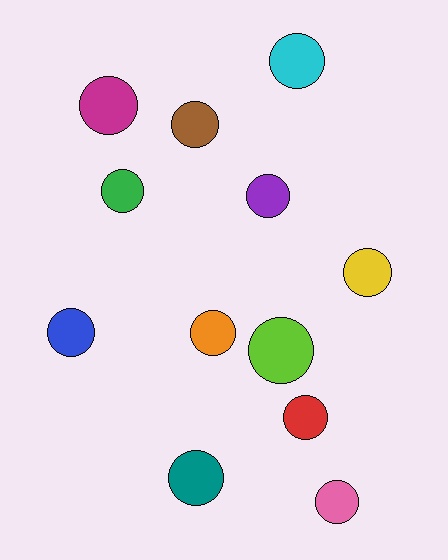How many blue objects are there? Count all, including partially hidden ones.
There is 1 blue object.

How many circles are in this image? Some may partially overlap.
There are 12 circles.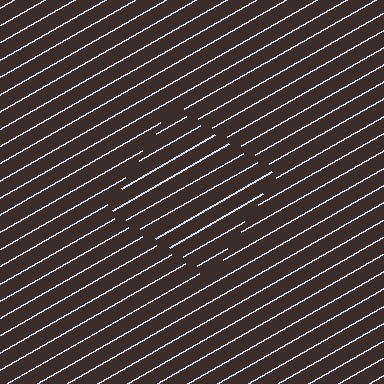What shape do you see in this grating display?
An illusory square. The interior of the shape contains the same grating, shifted by half a period — the contour is defined by the phase discontinuity where line-ends from the inner and outer gratings abut.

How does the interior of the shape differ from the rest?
The interior of the shape contains the same grating, shifted by half a period — the contour is defined by the phase discontinuity where line-ends from the inner and outer gratings abut.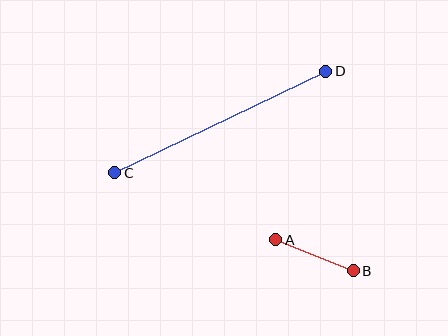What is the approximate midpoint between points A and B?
The midpoint is at approximately (315, 255) pixels.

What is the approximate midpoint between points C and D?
The midpoint is at approximately (220, 122) pixels.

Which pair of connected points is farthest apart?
Points C and D are farthest apart.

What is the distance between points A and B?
The distance is approximately 84 pixels.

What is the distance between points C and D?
The distance is approximately 234 pixels.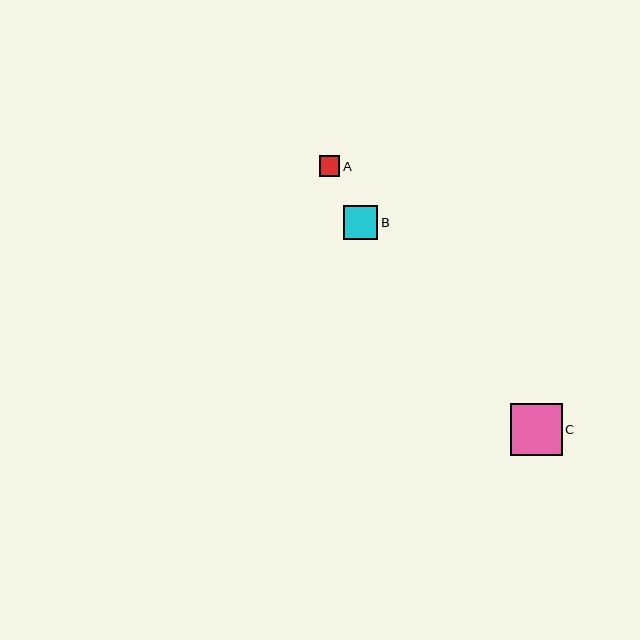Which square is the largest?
Square C is the largest with a size of approximately 52 pixels.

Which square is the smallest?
Square A is the smallest with a size of approximately 21 pixels.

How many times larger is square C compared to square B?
Square C is approximately 1.5 times the size of square B.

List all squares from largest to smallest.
From largest to smallest: C, B, A.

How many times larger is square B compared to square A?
Square B is approximately 1.7 times the size of square A.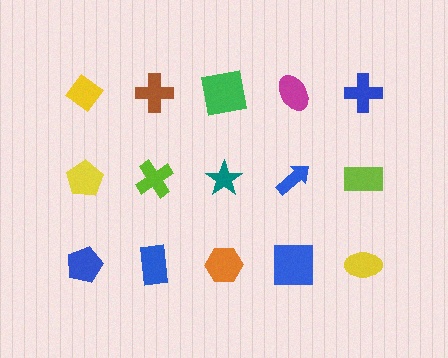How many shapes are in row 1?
5 shapes.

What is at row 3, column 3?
An orange hexagon.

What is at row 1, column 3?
A green square.